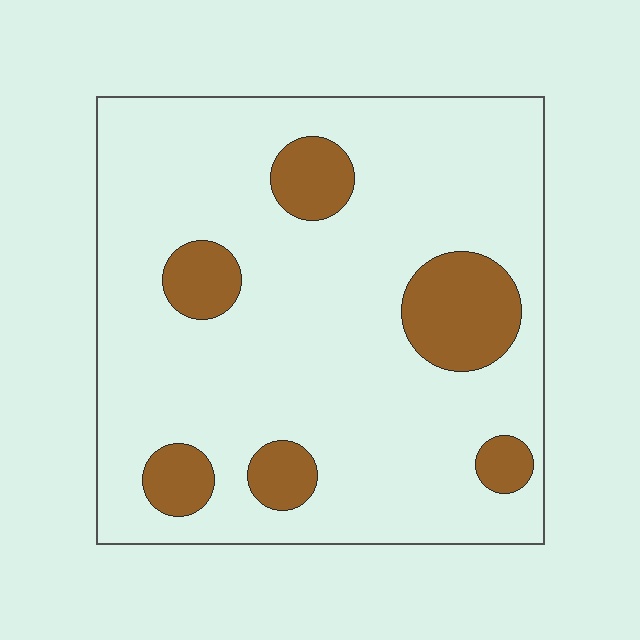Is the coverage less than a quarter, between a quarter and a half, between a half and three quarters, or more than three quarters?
Less than a quarter.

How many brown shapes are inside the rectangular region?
6.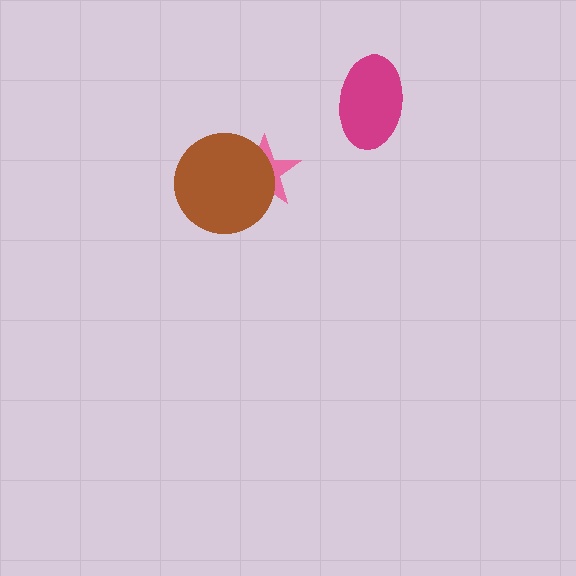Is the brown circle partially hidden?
No, no other shape covers it.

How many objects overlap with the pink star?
1 object overlaps with the pink star.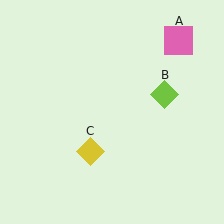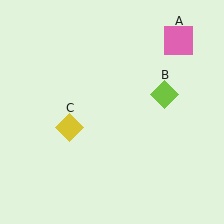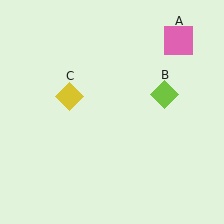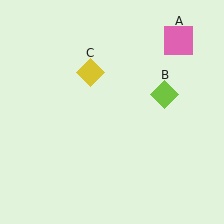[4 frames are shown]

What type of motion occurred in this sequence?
The yellow diamond (object C) rotated clockwise around the center of the scene.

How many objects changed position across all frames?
1 object changed position: yellow diamond (object C).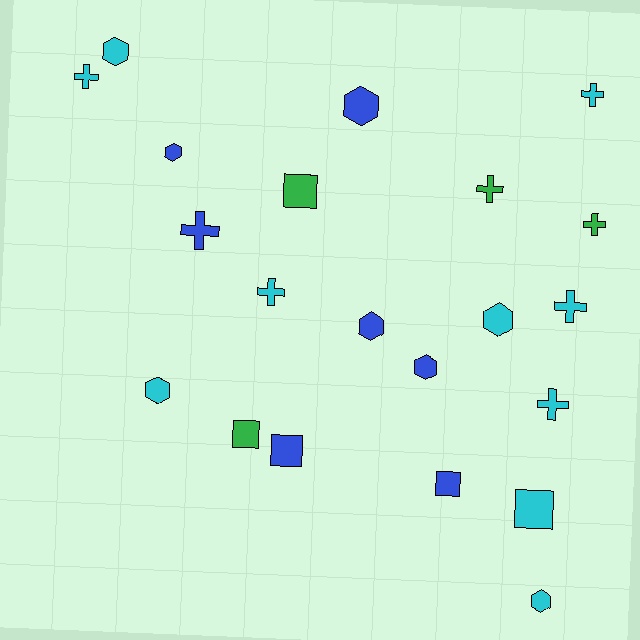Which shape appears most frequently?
Hexagon, with 8 objects.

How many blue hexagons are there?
There are 4 blue hexagons.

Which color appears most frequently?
Cyan, with 10 objects.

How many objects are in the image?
There are 21 objects.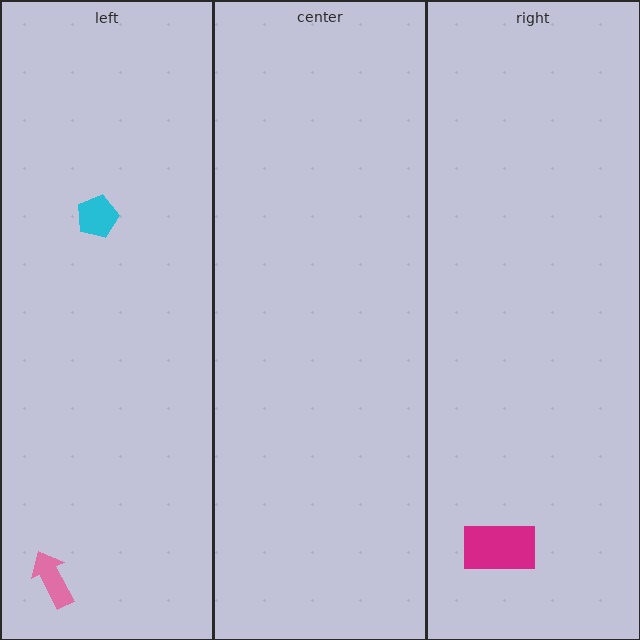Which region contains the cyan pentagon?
The left region.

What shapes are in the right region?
The magenta rectangle.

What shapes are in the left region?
The pink arrow, the cyan pentagon.